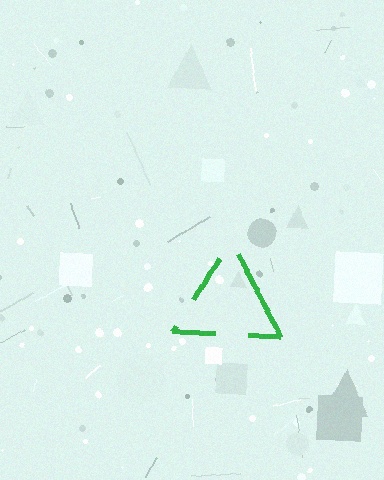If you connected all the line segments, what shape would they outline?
They would outline a triangle.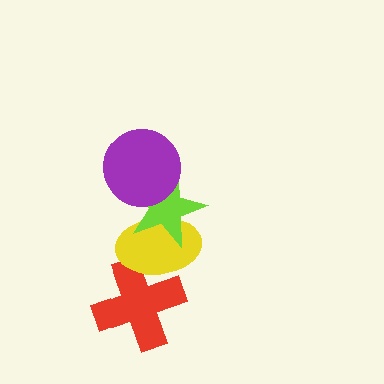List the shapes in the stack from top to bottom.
From top to bottom: the purple circle, the lime star, the yellow ellipse, the red cross.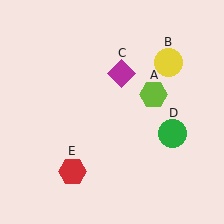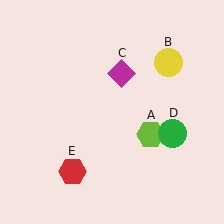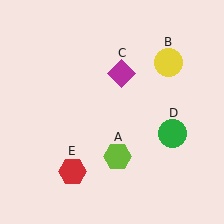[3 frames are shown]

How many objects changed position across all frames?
1 object changed position: lime hexagon (object A).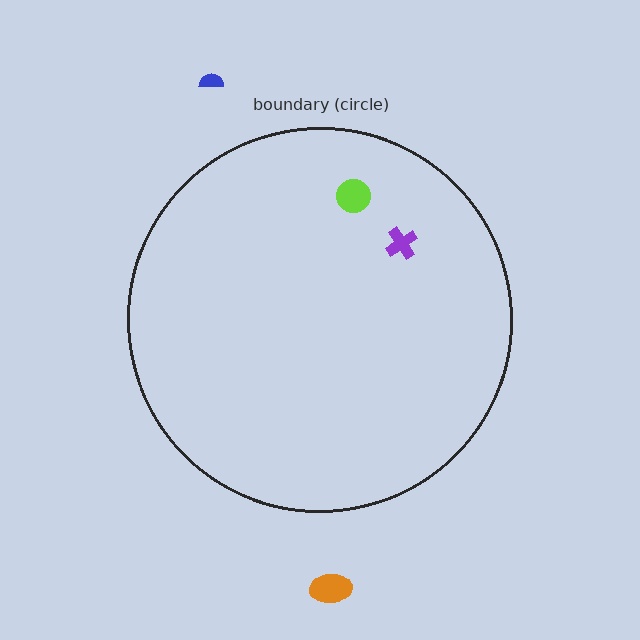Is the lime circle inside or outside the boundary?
Inside.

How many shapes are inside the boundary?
2 inside, 2 outside.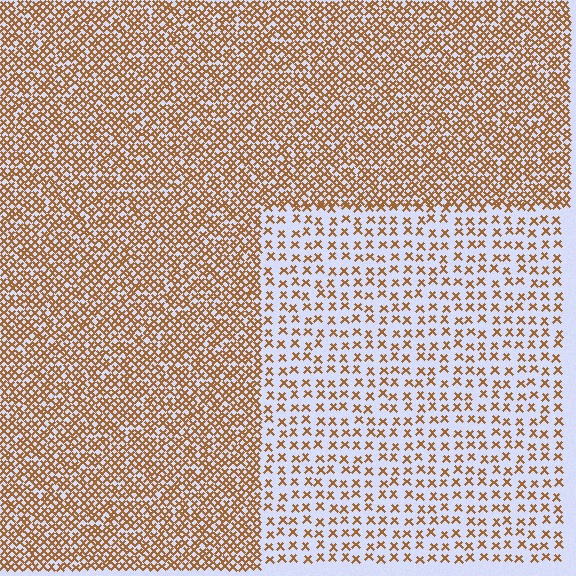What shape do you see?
I see a rectangle.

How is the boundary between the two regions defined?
The boundary is defined by a change in element density (approximately 2.5x ratio). All elements are the same color, size, and shape.